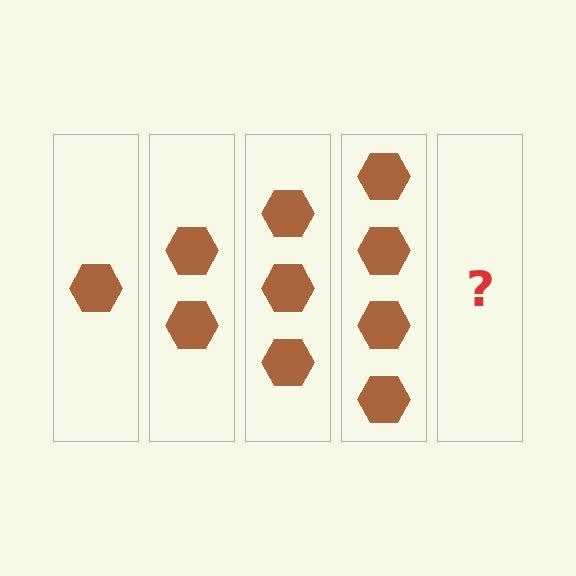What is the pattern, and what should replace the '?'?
The pattern is that each step adds one more hexagon. The '?' should be 5 hexagons.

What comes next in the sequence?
The next element should be 5 hexagons.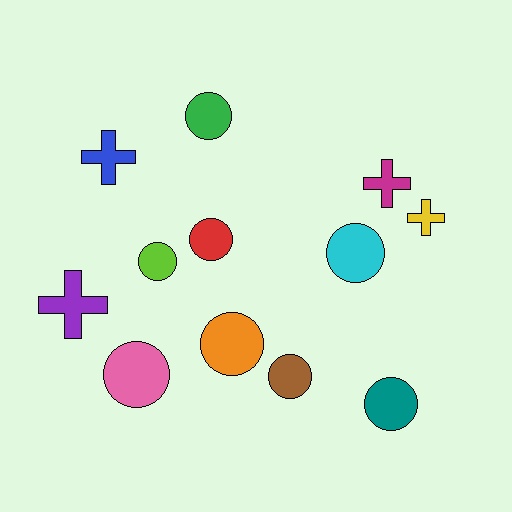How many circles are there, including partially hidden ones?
There are 8 circles.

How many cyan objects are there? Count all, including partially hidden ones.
There is 1 cyan object.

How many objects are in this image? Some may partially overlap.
There are 12 objects.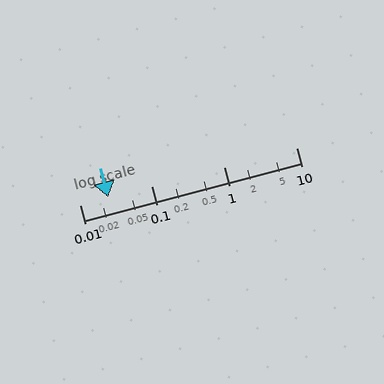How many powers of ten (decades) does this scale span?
The scale spans 3 decades, from 0.01 to 10.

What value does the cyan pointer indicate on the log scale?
The pointer indicates approximately 0.025.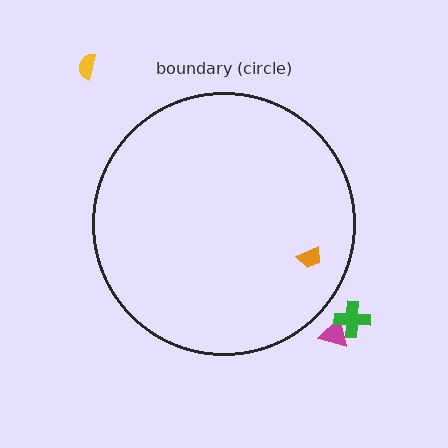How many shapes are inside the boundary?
1 inside, 3 outside.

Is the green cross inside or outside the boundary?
Outside.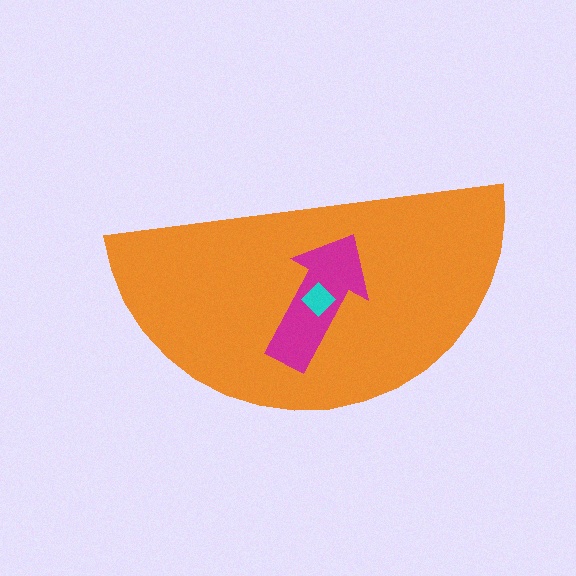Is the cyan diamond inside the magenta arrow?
Yes.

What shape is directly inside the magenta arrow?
The cyan diamond.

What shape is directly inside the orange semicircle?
The magenta arrow.